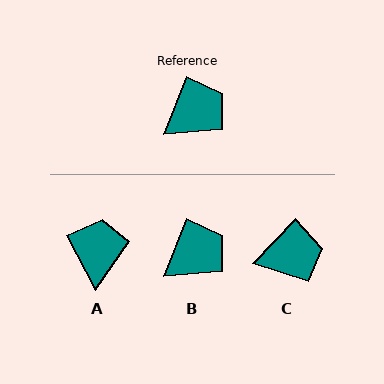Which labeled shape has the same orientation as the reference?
B.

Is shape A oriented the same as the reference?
No, it is off by about 50 degrees.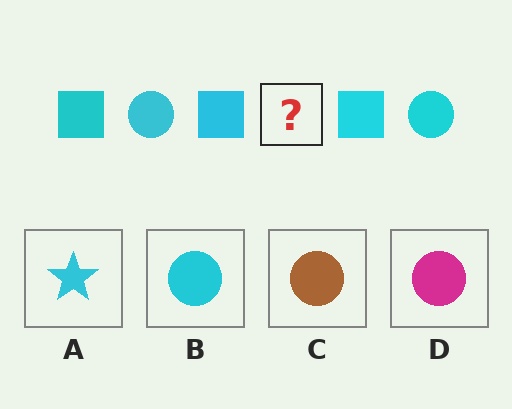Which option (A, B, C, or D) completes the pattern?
B.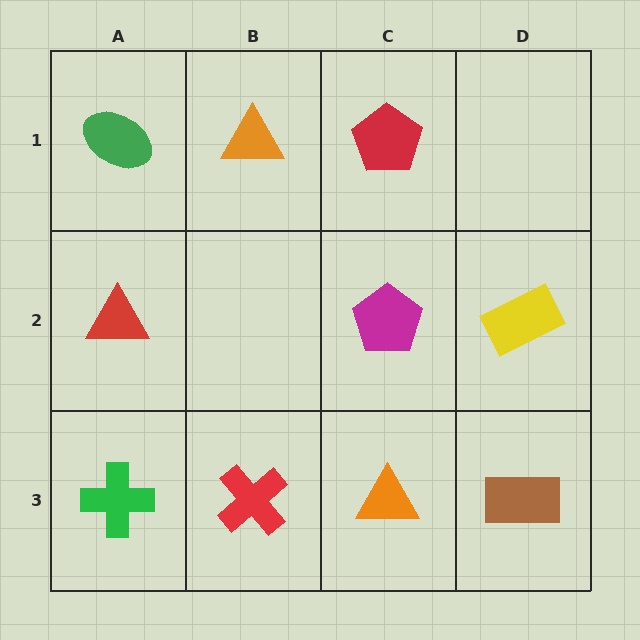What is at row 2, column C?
A magenta pentagon.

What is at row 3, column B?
A red cross.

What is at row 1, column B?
An orange triangle.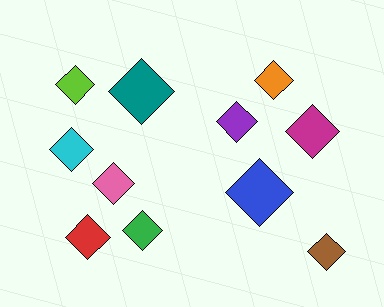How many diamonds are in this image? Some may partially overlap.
There are 11 diamonds.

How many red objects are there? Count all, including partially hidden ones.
There is 1 red object.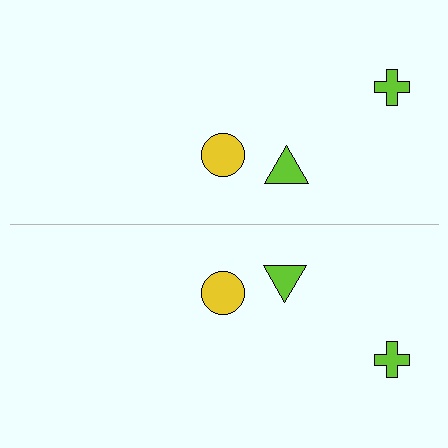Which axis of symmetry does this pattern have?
The pattern has a horizontal axis of symmetry running through the center of the image.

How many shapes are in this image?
There are 6 shapes in this image.